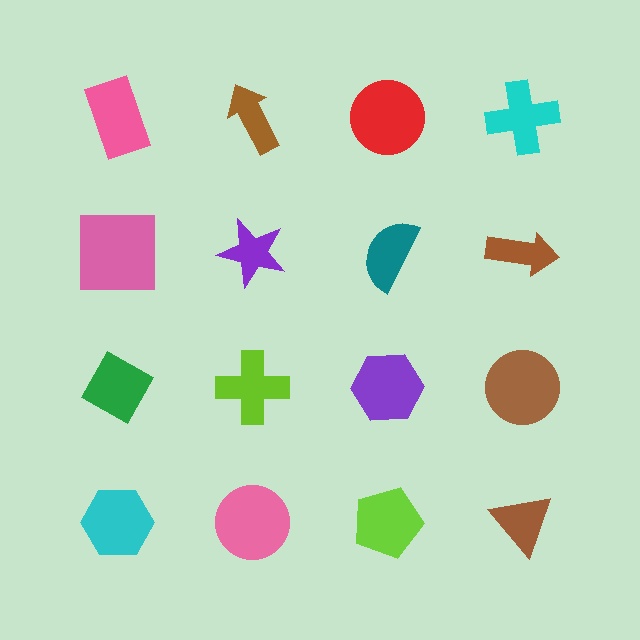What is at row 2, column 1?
A pink square.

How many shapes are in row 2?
4 shapes.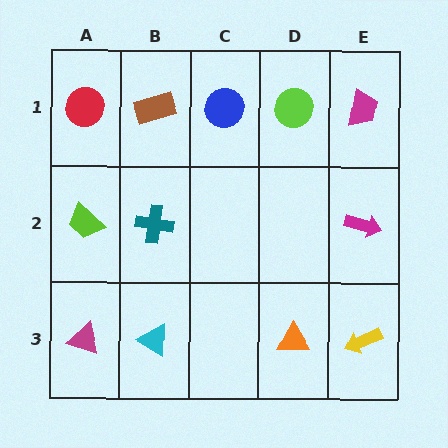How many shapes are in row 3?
4 shapes.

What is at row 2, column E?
A magenta arrow.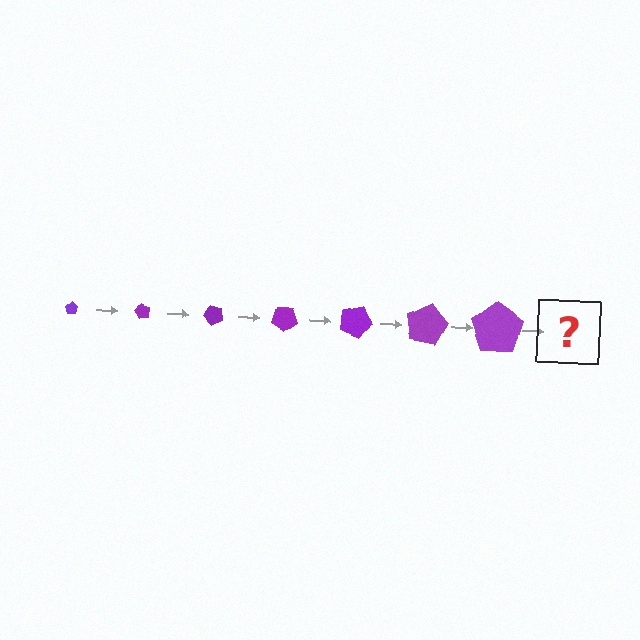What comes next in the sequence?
The next element should be a pentagon, larger than the previous one and rotated 420 degrees from the start.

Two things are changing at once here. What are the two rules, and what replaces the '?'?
The two rules are that the pentagon grows larger each step and it rotates 60 degrees each step. The '?' should be a pentagon, larger than the previous one and rotated 420 degrees from the start.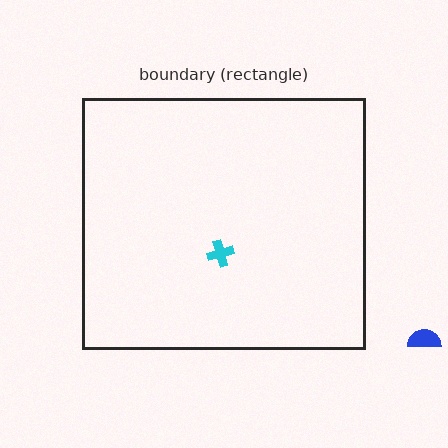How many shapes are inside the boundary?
1 inside, 1 outside.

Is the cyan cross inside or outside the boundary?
Inside.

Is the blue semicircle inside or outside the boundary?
Outside.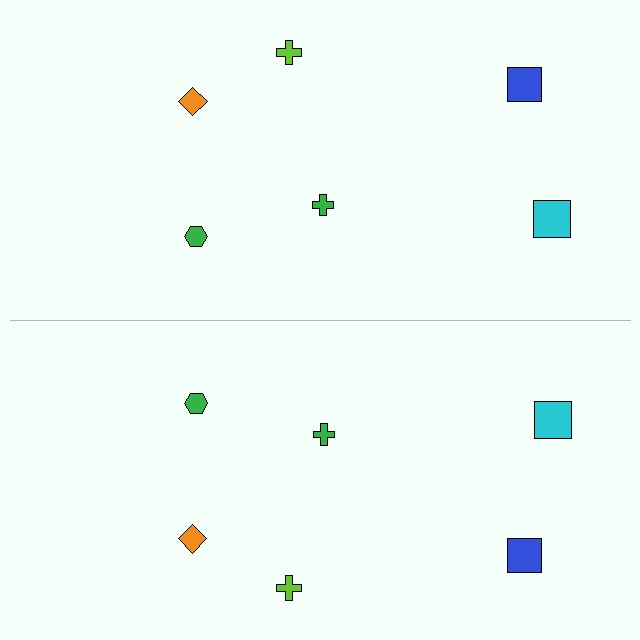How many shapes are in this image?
There are 12 shapes in this image.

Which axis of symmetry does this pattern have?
The pattern has a horizontal axis of symmetry running through the center of the image.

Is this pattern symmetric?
Yes, this pattern has bilateral (reflection) symmetry.